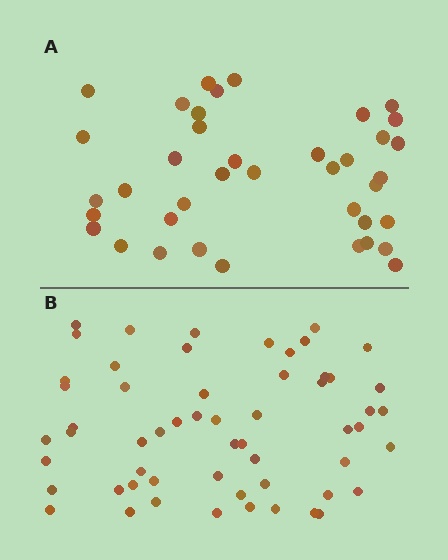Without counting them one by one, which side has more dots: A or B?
Region B (the bottom region) has more dots.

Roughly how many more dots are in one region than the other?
Region B has approximately 20 more dots than region A.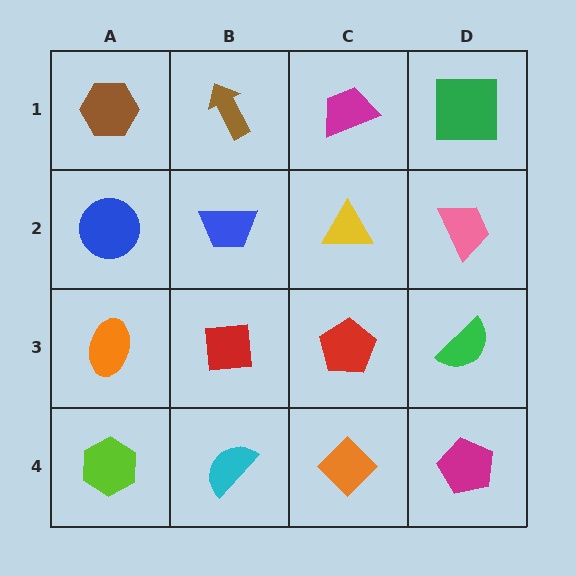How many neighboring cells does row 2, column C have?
4.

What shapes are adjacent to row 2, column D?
A green square (row 1, column D), a green semicircle (row 3, column D), a yellow triangle (row 2, column C).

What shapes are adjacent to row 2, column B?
A brown arrow (row 1, column B), a red square (row 3, column B), a blue circle (row 2, column A), a yellow triangle (row 2, column C).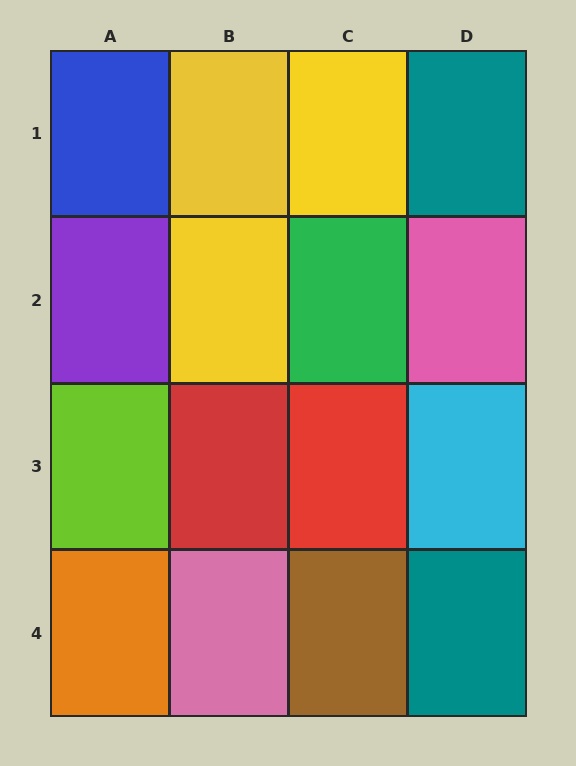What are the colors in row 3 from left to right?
Lime, red, red, cyan.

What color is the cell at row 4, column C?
Brown.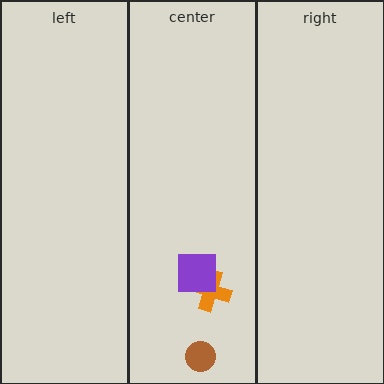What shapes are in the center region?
The orange cross, the purple square, the brown circle.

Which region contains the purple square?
The center region.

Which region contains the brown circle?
The center region.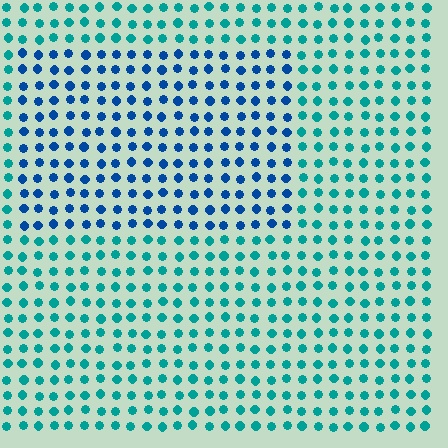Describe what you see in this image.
The image is filled with small teal elements in a uniform arrangement. A rectangle-shaped region is visible where the elements are tinted to a slightly different hue, forming a subtle color boundary.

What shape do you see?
I see a rectangle.